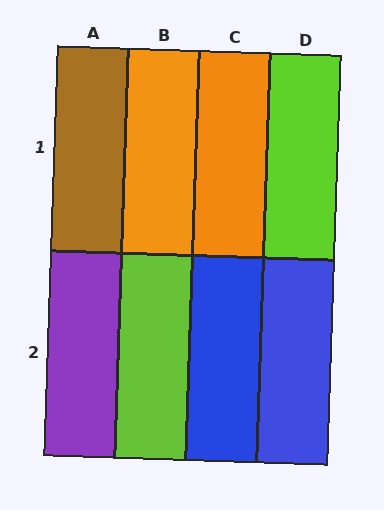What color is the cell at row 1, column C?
Orange.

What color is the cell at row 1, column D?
Lime.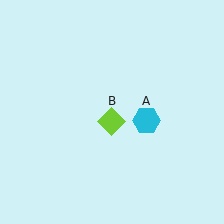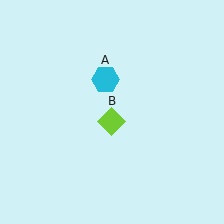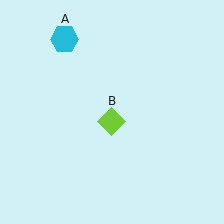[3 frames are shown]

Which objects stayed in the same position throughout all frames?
Lime diamond (object B) remained stationary.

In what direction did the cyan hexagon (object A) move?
The cyan hexagon (object A) moved up and to the left.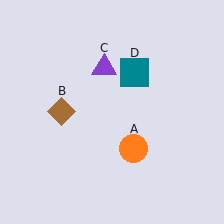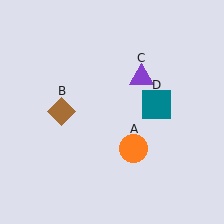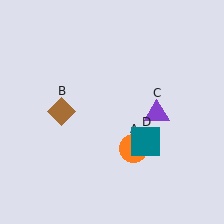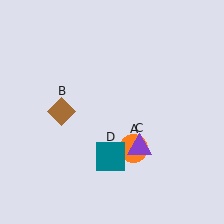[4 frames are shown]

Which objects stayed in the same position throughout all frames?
Orange circle (object A) and brown diamond (object B) remained stationary.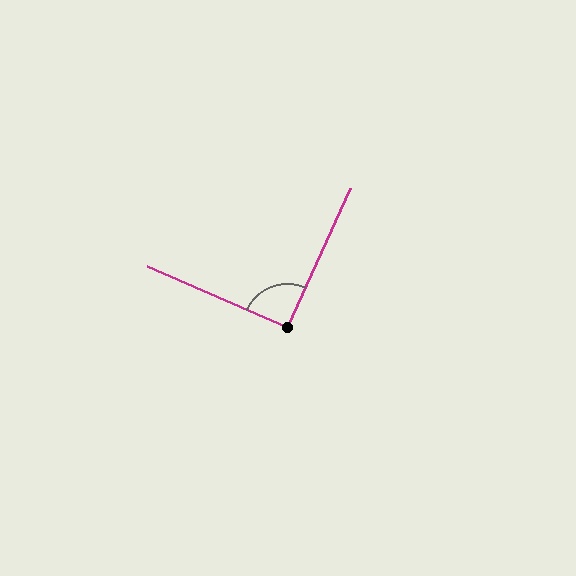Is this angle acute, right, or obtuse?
It is approximately a right angle.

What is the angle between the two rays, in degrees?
Approximately 90 degrees.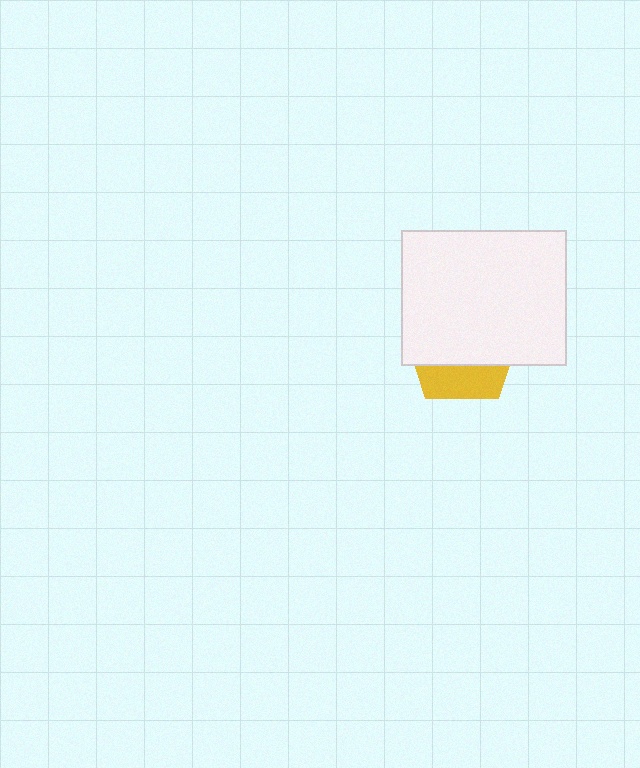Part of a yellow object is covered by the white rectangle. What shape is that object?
It is a pentagon.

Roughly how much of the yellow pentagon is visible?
A small part of it is visible (roughly 31%).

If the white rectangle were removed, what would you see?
You would see the complete yellow pentagon.